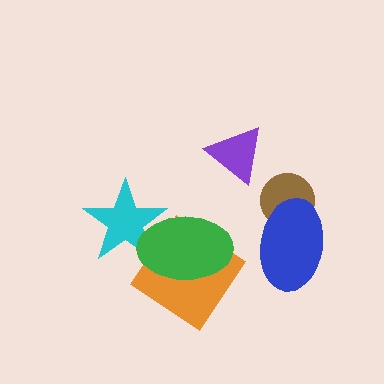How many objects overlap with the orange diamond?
1 object overlaps with the orange diamond.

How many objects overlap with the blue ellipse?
1 object overlaps with the blue ellipse.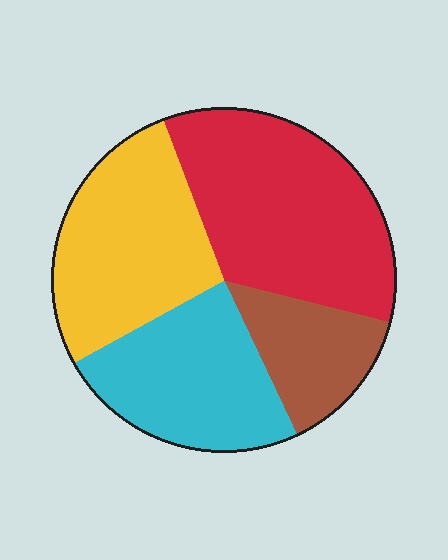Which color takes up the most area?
Red, at roughly 35%.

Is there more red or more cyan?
Red.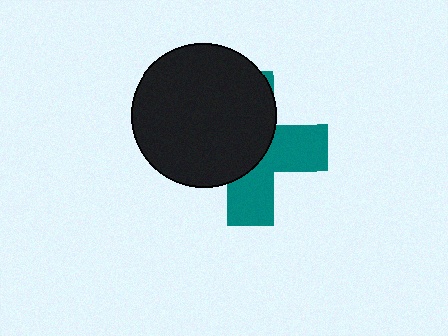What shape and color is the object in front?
The object in front is a black circle.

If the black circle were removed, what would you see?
You would see the complete teal cross.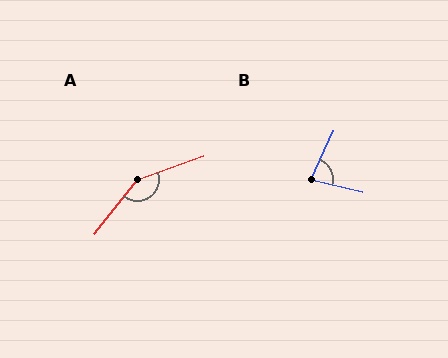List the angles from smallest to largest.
B (79°), A (148°).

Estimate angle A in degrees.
Approximately 148 degrees.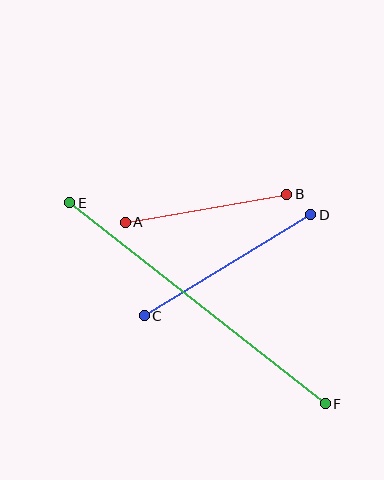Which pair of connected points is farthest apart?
Points E and F are farthest apart.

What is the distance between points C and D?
The distance is approximately 195 pixels.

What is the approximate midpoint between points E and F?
The midpoint is at approximately (198, 303) pixels.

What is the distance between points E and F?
The distance is approximately 325 pixels.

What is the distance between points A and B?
The distance is approximately 164 pixels.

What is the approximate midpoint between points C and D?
The midpoint is at approximately (227, 265) pixels.